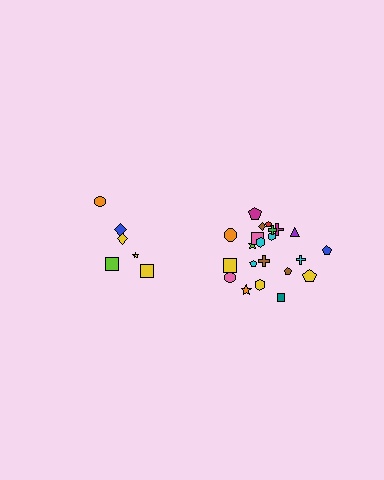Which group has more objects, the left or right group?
The right group.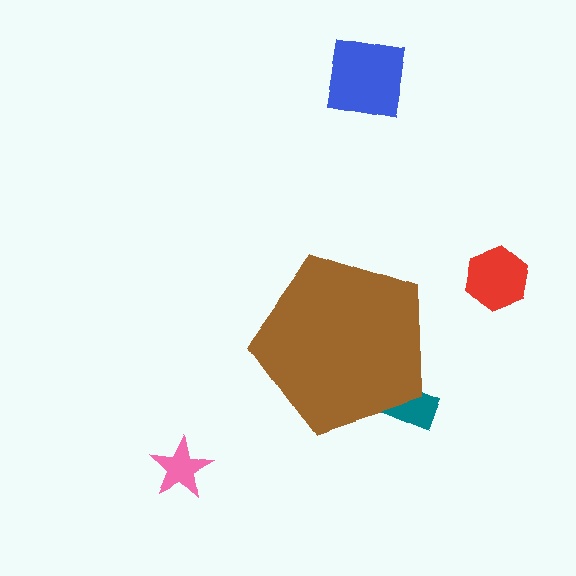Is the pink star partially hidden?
No, the pink star is fully visible.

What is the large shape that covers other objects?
A brown pentagon.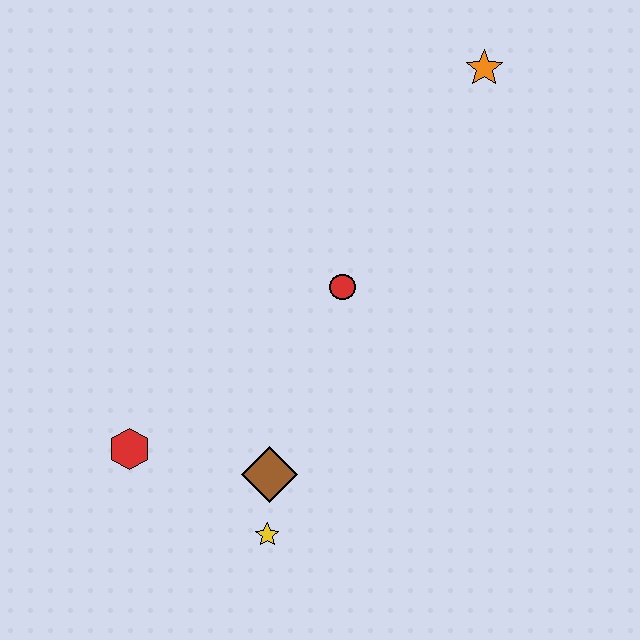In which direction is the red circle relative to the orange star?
The red circle is below the orange star.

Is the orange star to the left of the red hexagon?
No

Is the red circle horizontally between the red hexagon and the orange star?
Yes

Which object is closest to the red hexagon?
The brown diamond is closest to the red hexagon.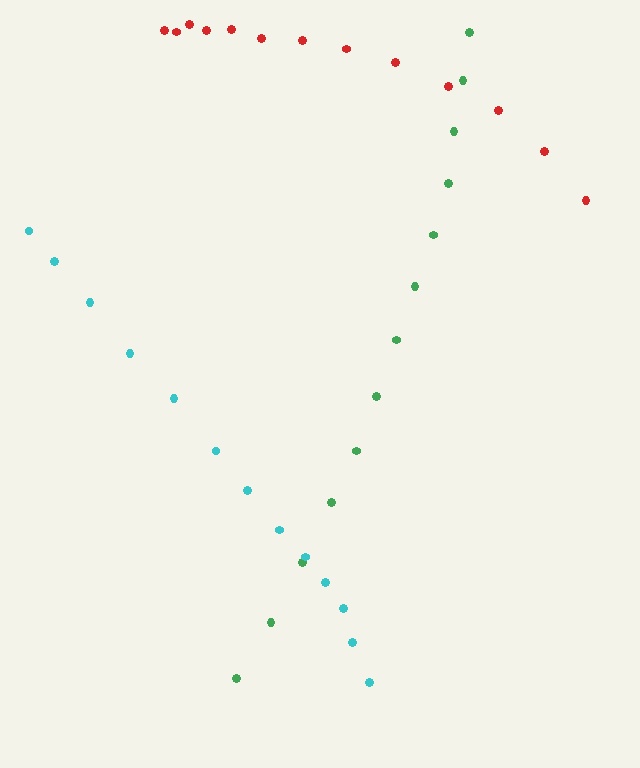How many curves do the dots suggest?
There are 3 distinct paths.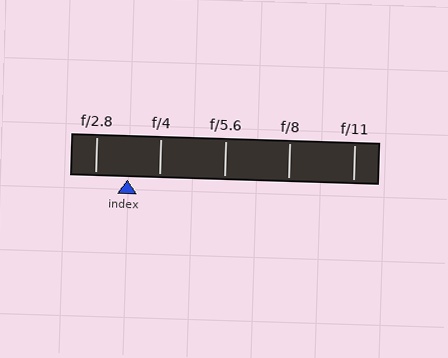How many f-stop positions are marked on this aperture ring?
There are 5 f-stop positions marked.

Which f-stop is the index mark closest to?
The index mark is closest to f/2.8.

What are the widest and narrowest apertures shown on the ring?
The widest aperture shown is f/2.8 and the narrowest is f/11.